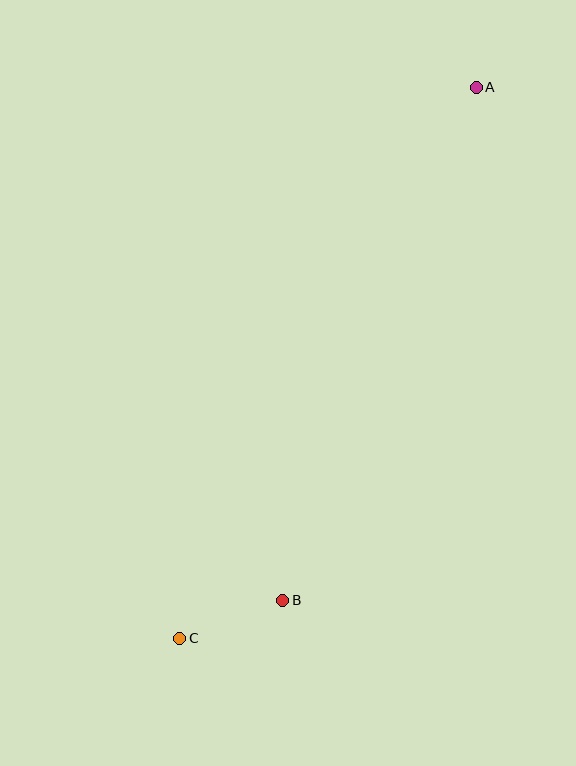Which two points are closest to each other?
Points B and C are closest to each other.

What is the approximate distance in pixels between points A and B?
The distance between A and B is approximately 548 pixels.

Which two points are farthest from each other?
Points A and C are farthest from each other.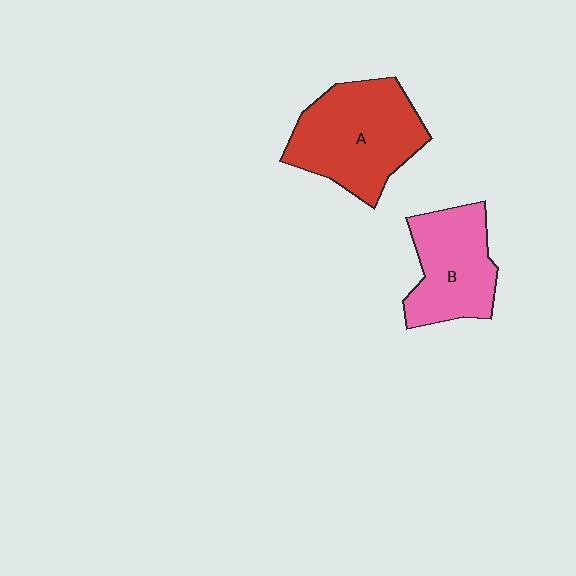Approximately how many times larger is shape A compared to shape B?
Approximately 1.3 times.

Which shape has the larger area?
Shape A (red).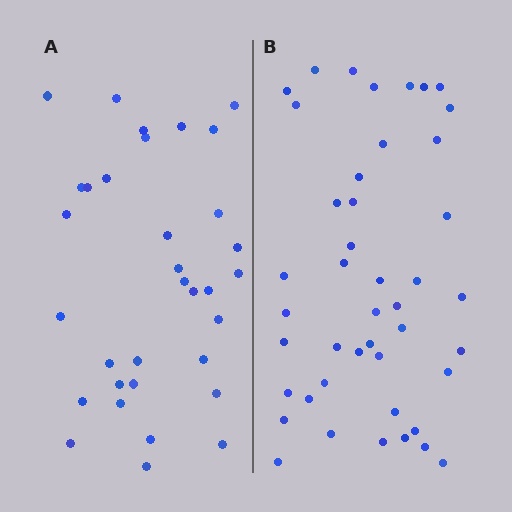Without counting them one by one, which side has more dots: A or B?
Region B (the right region) has more dots.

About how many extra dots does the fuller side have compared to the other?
Region B has roughly 12 or so more dots than region A.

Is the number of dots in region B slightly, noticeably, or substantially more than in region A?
Region B has noticeably more, but not dramatically so. The ratio is roughly 1.3 to 1.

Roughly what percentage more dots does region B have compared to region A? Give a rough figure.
About 35% more.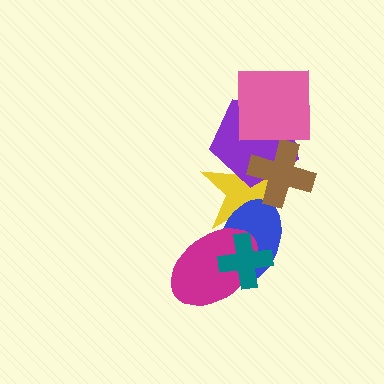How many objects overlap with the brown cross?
2 objects overlap with the brown cross.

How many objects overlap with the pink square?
1 object overlaps with the pink square.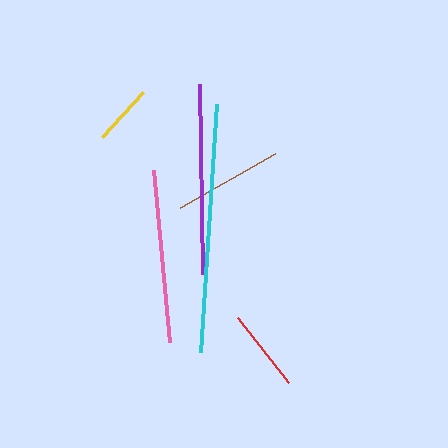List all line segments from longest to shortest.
From longest to shortest: cyan, purple, pink, brown, red, yellow.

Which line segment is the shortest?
The yellow line is the shortest at approximately 60 pixels.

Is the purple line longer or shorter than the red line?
The purple line is longer than the red line.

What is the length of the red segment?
The red segment is approximately 83 pixels long.